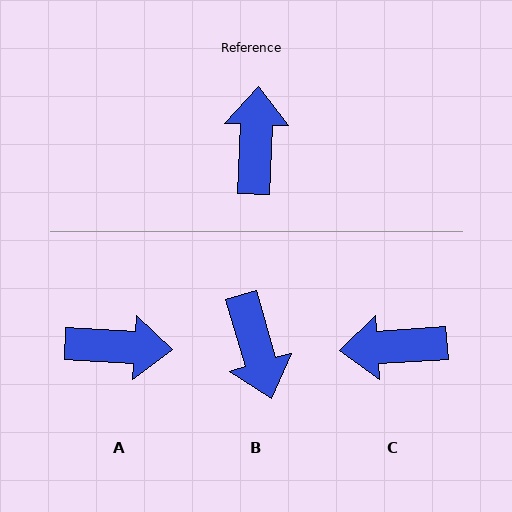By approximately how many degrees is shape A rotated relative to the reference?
Approximately 91 degrees clockwise.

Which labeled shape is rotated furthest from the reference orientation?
B, about 161 degrees away.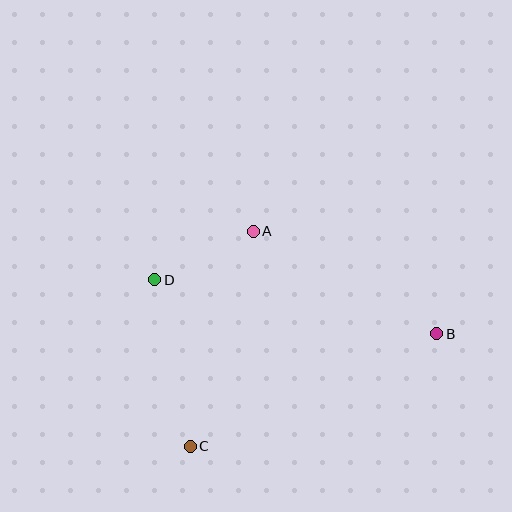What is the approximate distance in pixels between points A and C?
The distance between A and C is approximately 224 pixels.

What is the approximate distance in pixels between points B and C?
The distance between B and C is approximately 271 pixels.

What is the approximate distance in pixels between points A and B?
The distance between A and B is approximately 210 pixels.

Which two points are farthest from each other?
Points B and D are farthest from each other.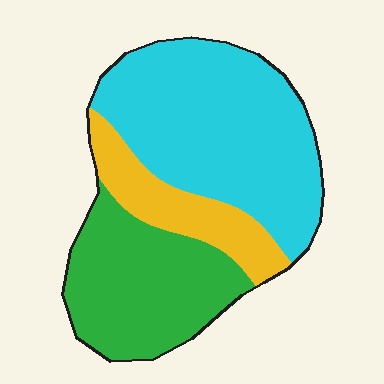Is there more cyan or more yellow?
Cyan.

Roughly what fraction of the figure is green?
Green takes up about one third (1/3) of the figure.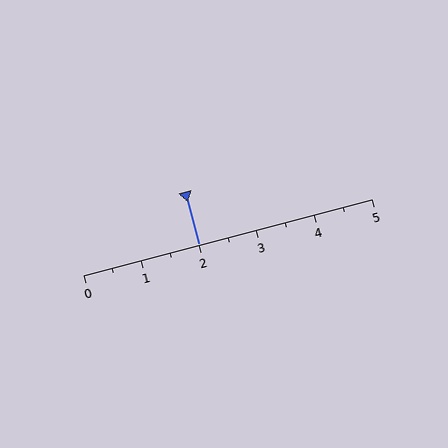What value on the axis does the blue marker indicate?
The marker indicates approximately 2.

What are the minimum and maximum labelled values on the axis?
The axis runs from 0 to 5.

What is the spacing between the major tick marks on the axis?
The major ticks are spaced 1 apart.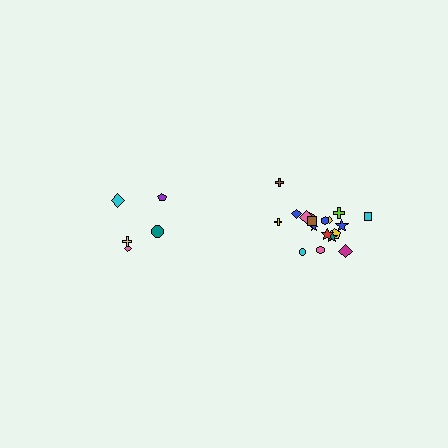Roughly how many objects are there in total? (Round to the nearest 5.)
Roughly 25 objects in total.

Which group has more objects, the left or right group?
The right group.